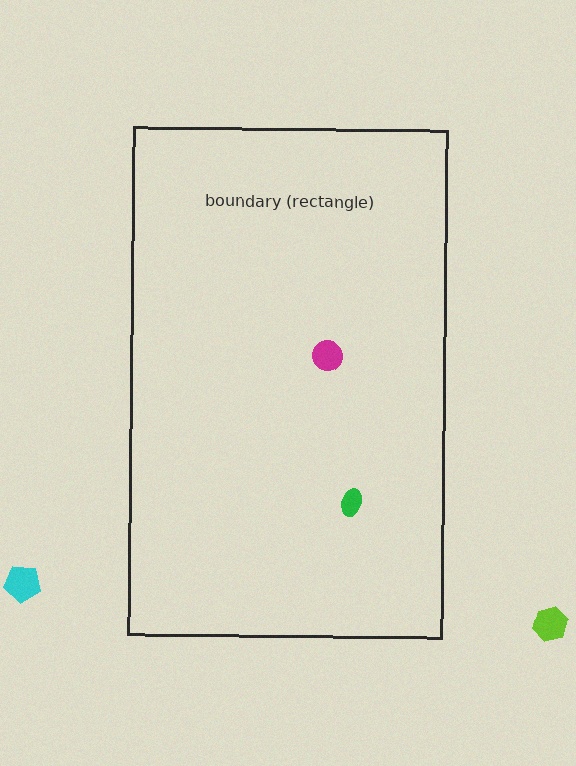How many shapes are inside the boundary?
2 inside, 2 outside.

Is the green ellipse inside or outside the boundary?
Inside.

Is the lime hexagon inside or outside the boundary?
Outside.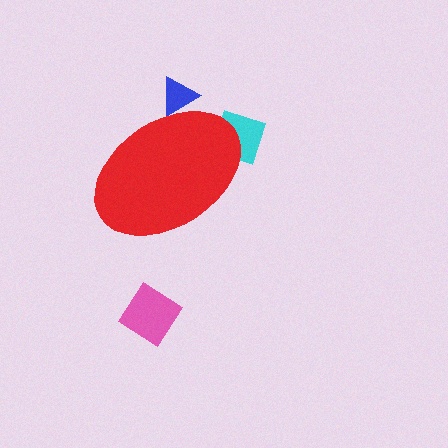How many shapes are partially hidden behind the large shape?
2 shapes are partially hidden.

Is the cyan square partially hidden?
Yes, the cyan square is partially hidden behind the red ellipse.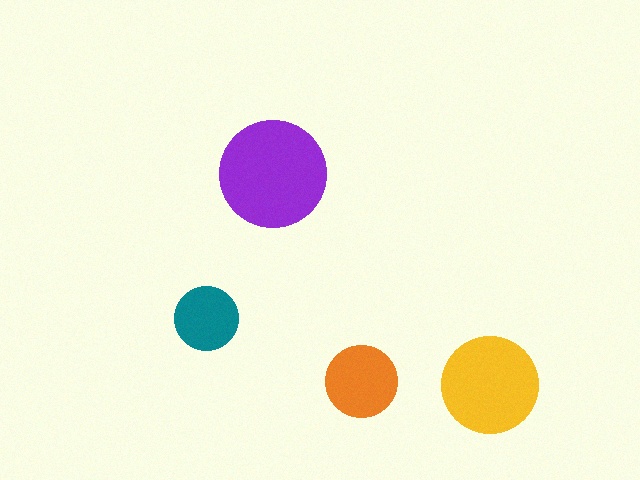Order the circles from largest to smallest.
the purple one, the yellow one, the orange one, the teal one.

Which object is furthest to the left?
The teal circle is leftmost.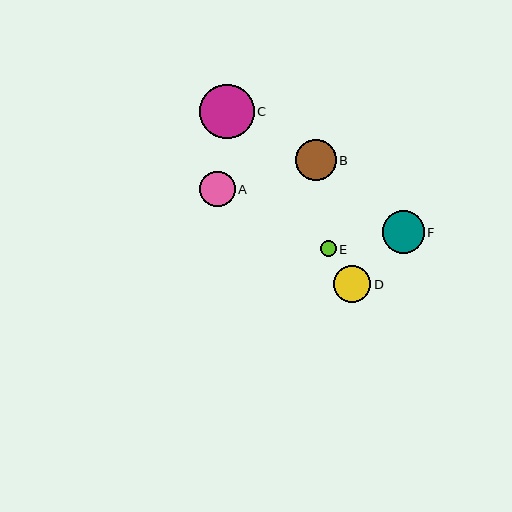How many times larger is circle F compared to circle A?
Circle F is approximately 1.2 times the size of circle A.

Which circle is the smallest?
Circle E is the smallest with a size of approximately 16 pixels.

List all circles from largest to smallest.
From largest to smallest: C, F, B, D, A, E.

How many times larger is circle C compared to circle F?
Circle C is approximately 1.3 times the size of circle F.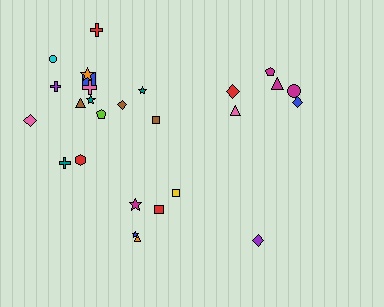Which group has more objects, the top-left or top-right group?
The top-left group.